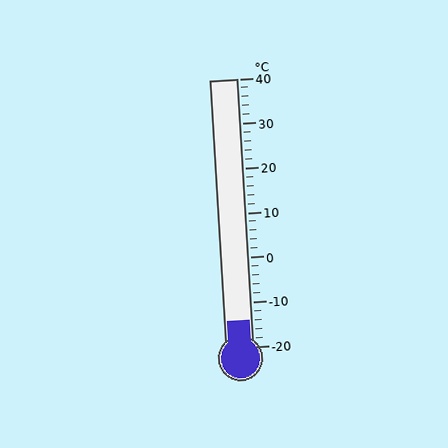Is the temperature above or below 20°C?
The temperature is below 20°C.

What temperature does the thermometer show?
The thermometer shows approximately -14°C.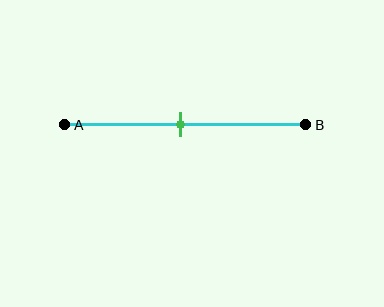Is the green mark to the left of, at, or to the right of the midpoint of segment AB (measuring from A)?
The green mark is approximately at the midpoint of segment AB.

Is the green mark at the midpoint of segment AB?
Yes, the mark is approximately at the midpoint.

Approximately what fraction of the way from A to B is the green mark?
The green mark is approximately 50% of the way from A to B.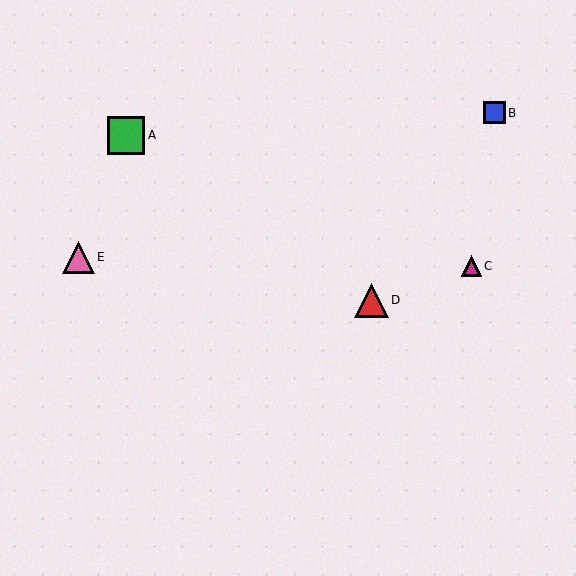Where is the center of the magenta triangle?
The center of the magenta triangle is at (471, 266).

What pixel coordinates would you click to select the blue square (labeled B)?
Click at (494, 113) to select the blue square B.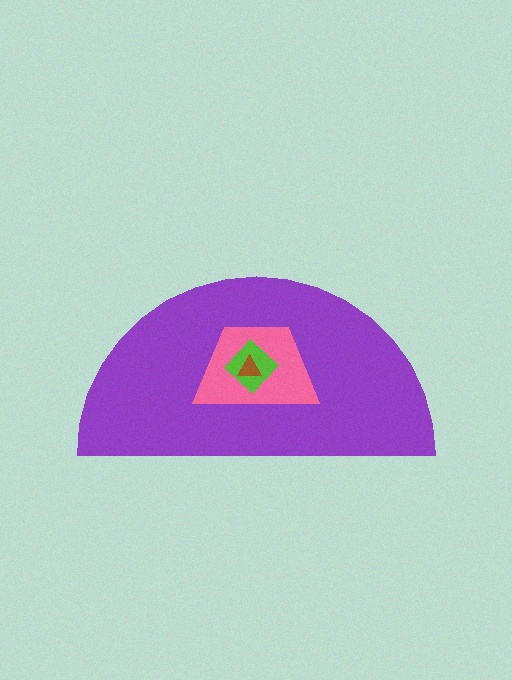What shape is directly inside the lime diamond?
The brown triangle.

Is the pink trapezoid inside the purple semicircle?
Yes.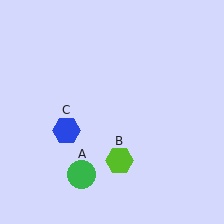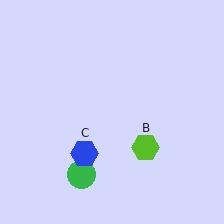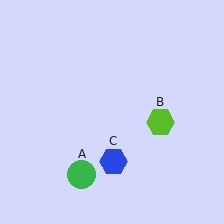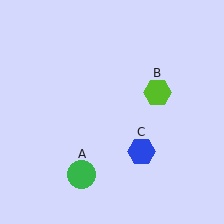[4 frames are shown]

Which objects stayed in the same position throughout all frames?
Green circle (object A) remained stationary.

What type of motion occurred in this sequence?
The lime hexagon (object B), blue hexagon (object C) rotated counterclockwise around the center of the scene.